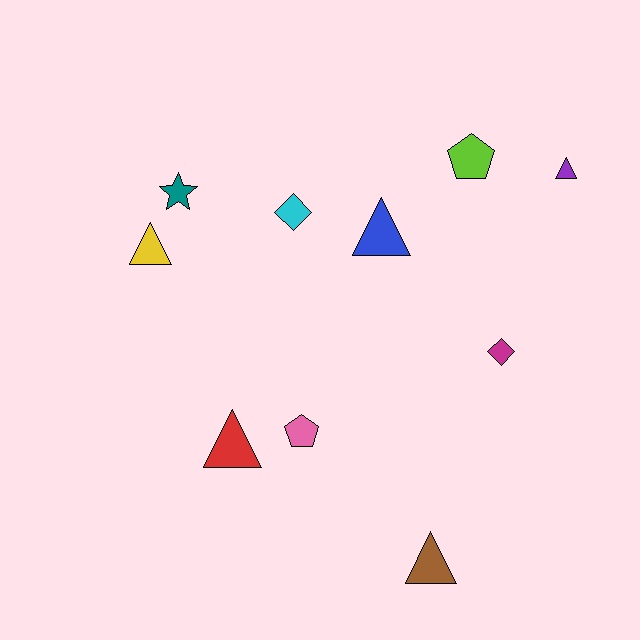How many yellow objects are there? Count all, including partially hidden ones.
There is 1 yellow object.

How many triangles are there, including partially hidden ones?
There are 5 triangles.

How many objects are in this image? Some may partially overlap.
There are 10 objects.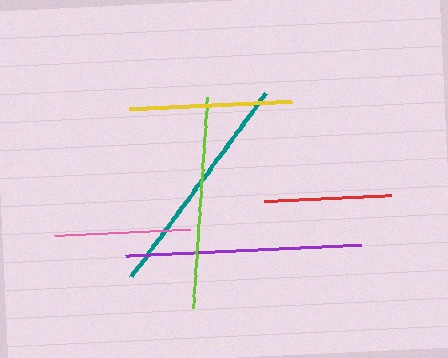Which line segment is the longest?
The purple line is the longest at approximately 235 pixels.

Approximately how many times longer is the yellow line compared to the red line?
The yellow line is approximately 1.3 times the length of the red line.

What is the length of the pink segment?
The pink segment is approximately 135 pixels long.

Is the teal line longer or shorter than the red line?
The teal line is longer than the red line.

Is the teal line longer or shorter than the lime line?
The teal line is longer than the lime line.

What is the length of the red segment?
The red segment is approximately 126 pixels long.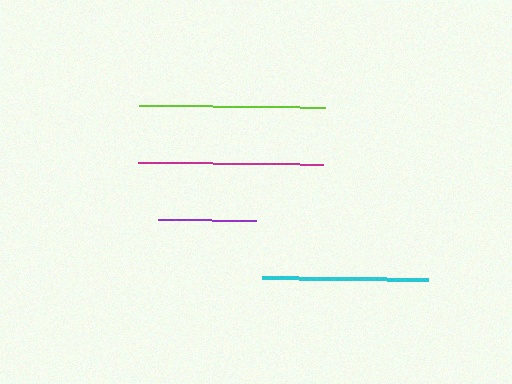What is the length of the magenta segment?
The magenta segment is approximately 185 pixels long.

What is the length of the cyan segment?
The cyan segment is approximately 166 pixels long.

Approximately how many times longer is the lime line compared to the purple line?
The lime line is approximately 1.9 times the length of the purple line.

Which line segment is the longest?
The lime line is the longest at approximately 186 pixels.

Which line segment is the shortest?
The purple line is the shortest at approximately 98 pixels.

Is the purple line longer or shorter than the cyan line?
The cyan line is longer than the purple line.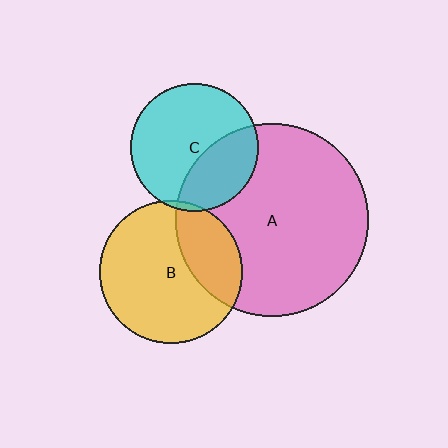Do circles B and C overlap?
Yes.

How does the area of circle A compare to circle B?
Approximately 1.8 times.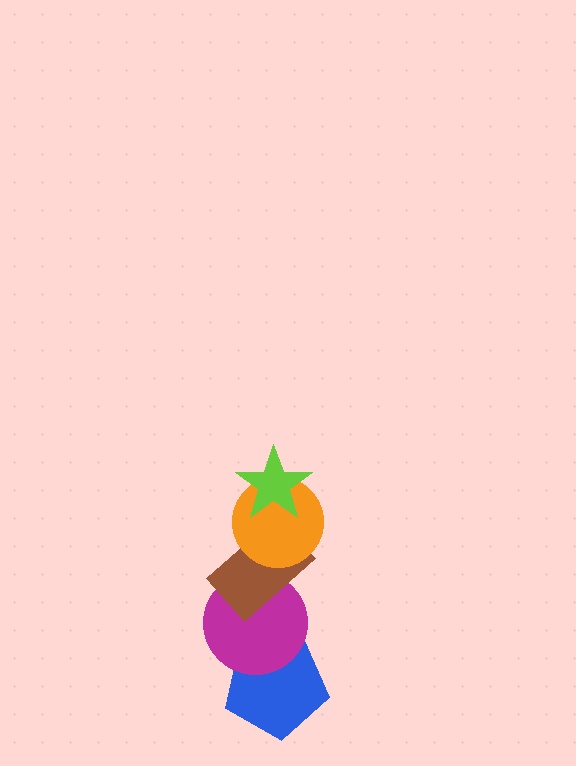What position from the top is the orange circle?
The orange circle is 2nd from the top.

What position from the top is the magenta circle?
The magenta circle is 4th from the top.